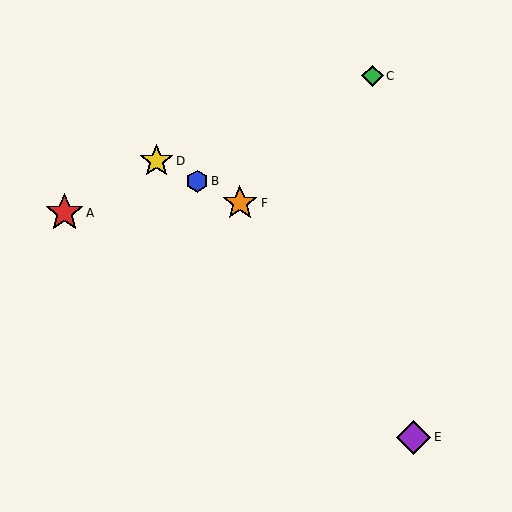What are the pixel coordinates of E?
Object E is at (414, 437).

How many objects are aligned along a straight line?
3 objects (B, D, F) are aligned along a straight line.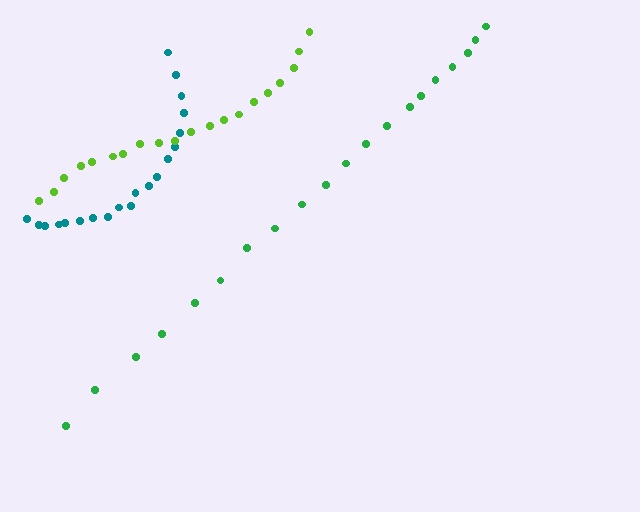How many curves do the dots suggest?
There are 3 distinct paths.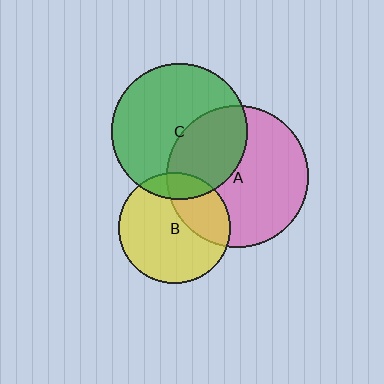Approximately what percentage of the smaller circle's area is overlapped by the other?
Approximately 15%.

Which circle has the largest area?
Circle A (pink).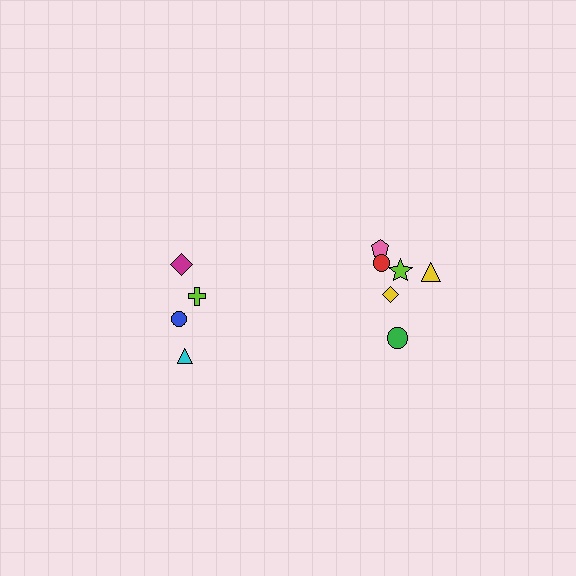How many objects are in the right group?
There are 6 objects.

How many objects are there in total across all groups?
There are 10 objects.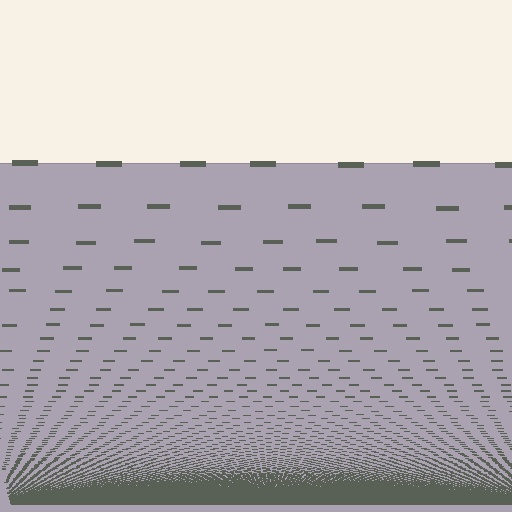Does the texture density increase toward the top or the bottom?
Density increases toward the bottom.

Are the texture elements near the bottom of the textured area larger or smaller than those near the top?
Smaller. The gradient is inverted — elements near the bottom are smaller and denser.